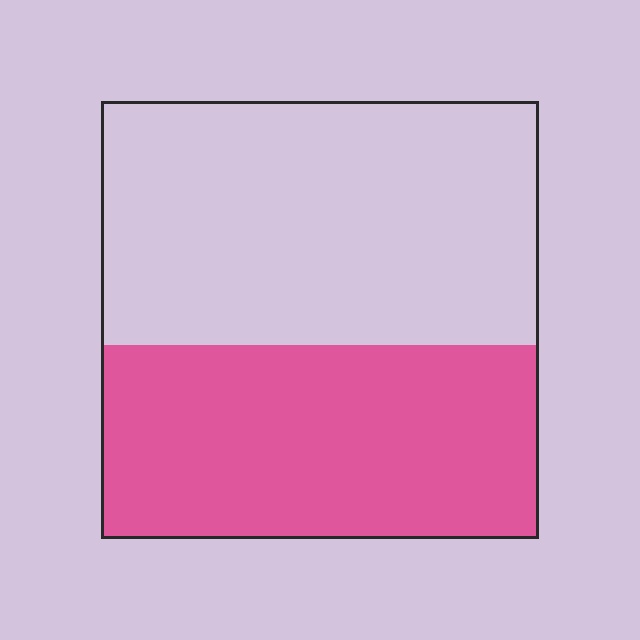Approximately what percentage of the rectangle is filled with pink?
Approximately 45%.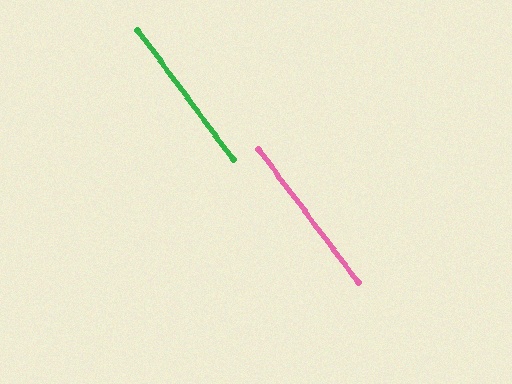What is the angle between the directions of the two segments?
Approximately 0 degrees.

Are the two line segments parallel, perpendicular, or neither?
Parallel — their directions differ by only 0.3°.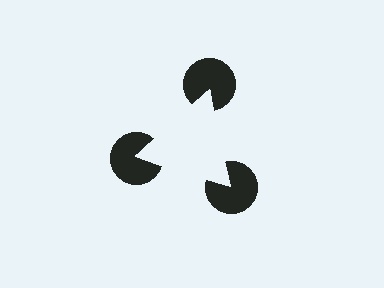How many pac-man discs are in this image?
There are 3 — one at each vertex of the illusory triangle.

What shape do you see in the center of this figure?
An illusory triangle — its edges are inferred from the aligned wedge cuts in the pac-man discs, not physically drawn.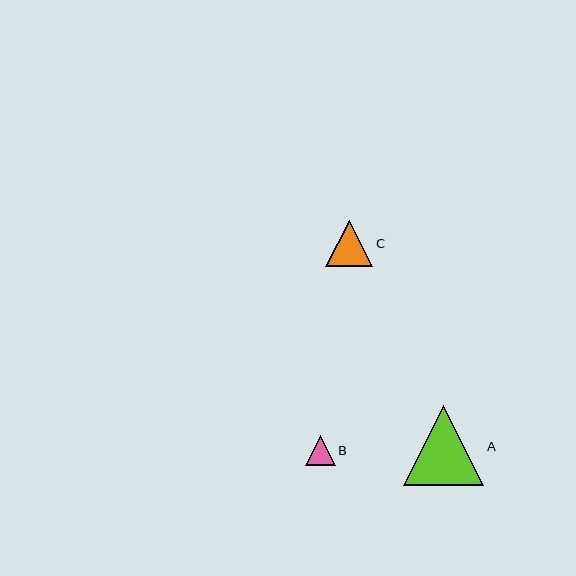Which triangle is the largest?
Triangle A is the largest with a size of approximately 80 pixels.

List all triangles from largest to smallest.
From largest to smallest: A, C, B.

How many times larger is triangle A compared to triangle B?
Triangle A is approximately 2.7 times the size of triangle B.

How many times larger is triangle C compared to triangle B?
Triangle C is approximately 1.6 times the size of triangle B.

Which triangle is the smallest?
Triangle B is the smallest with a size of approximately 30 pixels.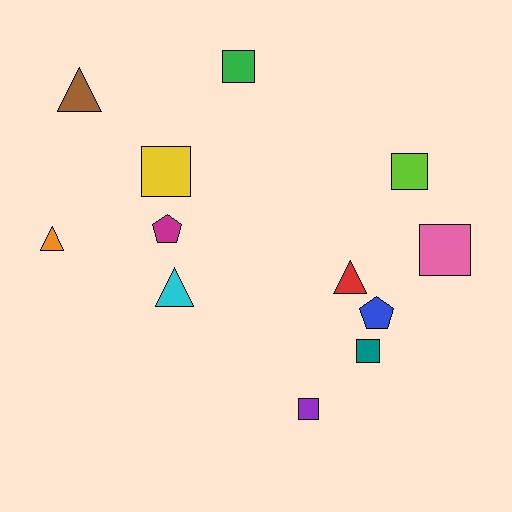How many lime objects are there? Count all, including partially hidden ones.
There is 1 lime object.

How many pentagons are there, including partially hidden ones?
There are 2 pentagons.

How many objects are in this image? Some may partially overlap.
There are 12 objects.